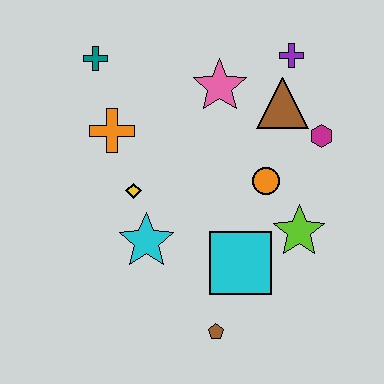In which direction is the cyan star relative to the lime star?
The cyan star is to the left of the lime star.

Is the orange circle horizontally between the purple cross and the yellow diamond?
Yes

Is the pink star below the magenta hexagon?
No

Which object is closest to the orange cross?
The yellow diamond is closest to the orange cross.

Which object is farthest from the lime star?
The teal cross is farthest from the lime star.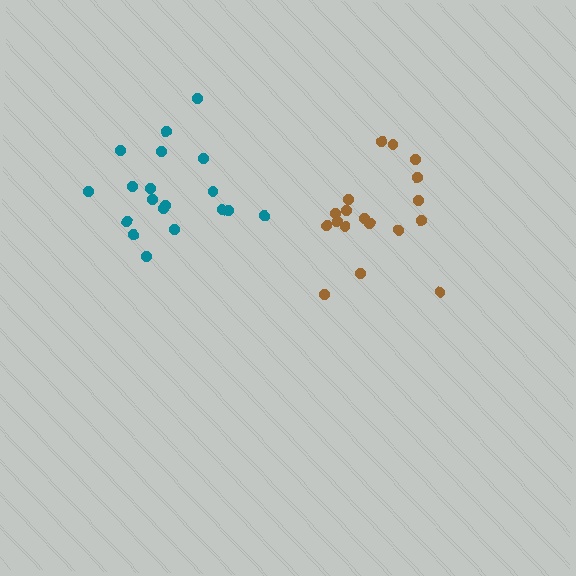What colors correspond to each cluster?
The clusters are colored: teal, brown.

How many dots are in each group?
Group 1: 19 dots, Group 2: 18 dots (37 total).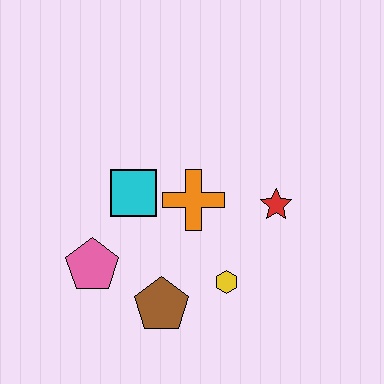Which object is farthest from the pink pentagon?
The red star is farthest from the pink pentagon.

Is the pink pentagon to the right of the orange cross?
No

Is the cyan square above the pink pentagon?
Yes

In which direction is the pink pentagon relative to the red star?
The pink pentagon is to the left of the red star.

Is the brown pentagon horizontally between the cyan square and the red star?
Yes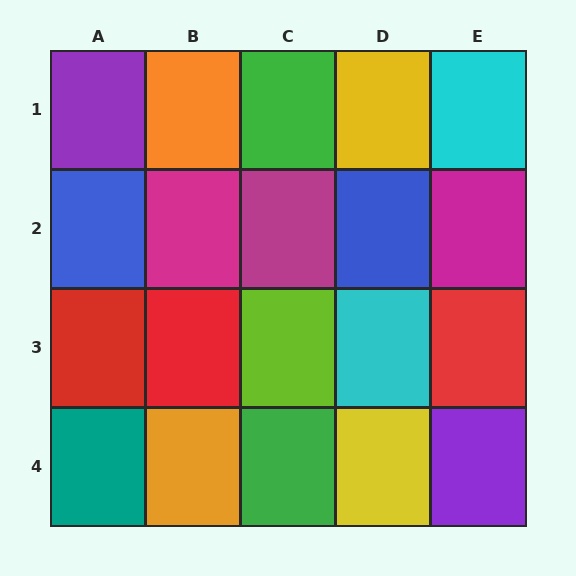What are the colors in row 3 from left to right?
Red, red, lime, cyan, red.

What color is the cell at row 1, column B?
Orange.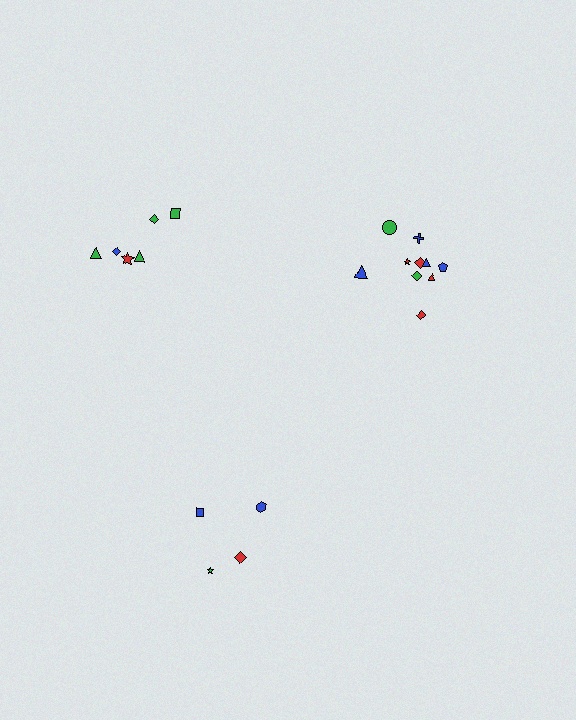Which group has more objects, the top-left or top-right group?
The top-right group.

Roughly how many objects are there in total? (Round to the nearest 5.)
Roughly 20 objects in total.